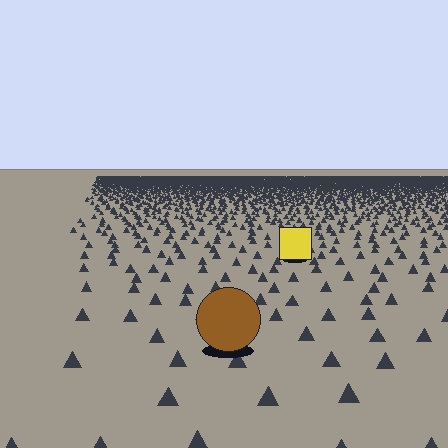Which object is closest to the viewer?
The brown circle is closest. The texture marks near it are larger and more spread out.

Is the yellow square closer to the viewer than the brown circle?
No. The brown circle is closer — you can tell from the texture gradient: the ground texture is coarser near it.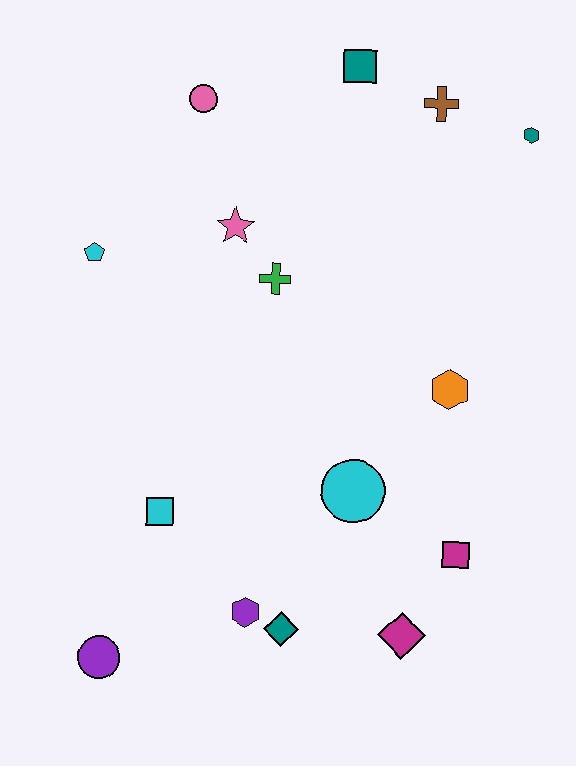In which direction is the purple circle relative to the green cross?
The purple circle is below the green cross.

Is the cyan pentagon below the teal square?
Yes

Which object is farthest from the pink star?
The purple circle is farthest from the pink star.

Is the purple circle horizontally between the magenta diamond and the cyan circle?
No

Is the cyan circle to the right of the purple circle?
Yes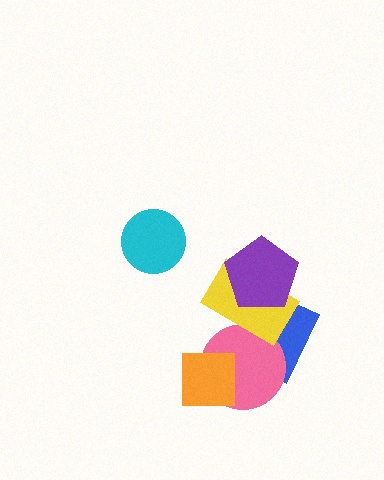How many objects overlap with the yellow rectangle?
3 objects overlap with the yellow rectangle.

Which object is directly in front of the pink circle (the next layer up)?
The yellow rectangle is directly in front of the pink circle.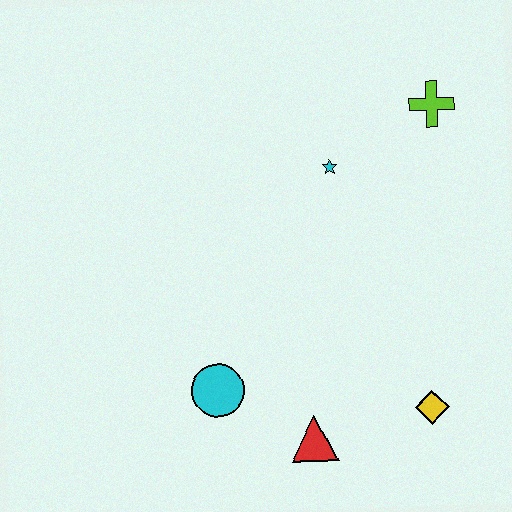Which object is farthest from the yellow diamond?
The lime cross is farthest from the yellow diamond.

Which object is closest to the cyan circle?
The red triangle is closest to the cyan circle.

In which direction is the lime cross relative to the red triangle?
The lime cross is above the red triangle.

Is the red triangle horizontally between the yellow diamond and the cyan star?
No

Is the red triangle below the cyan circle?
Yes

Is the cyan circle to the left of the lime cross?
Yes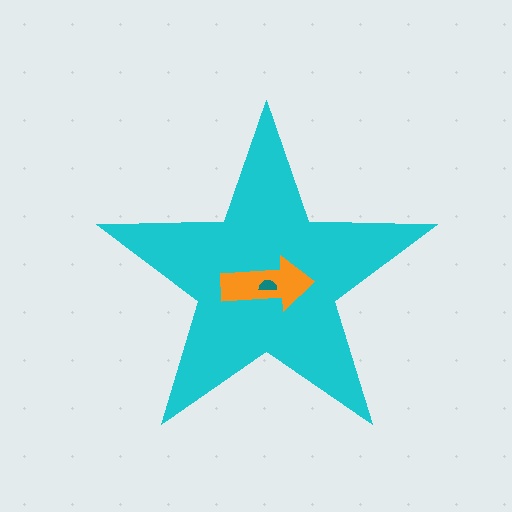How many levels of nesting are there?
3.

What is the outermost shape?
The cyan star.